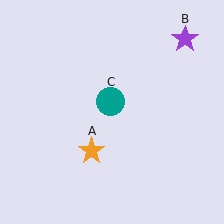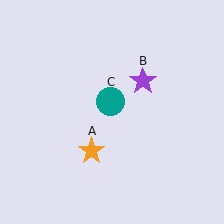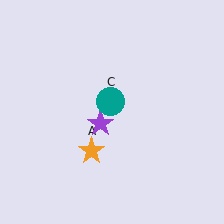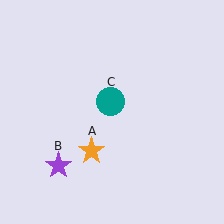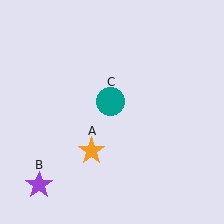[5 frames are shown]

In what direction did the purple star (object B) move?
The purple star (object B) moved down and to the left.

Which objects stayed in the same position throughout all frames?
Orange star (object A) and teal circle (object C) remained stationary.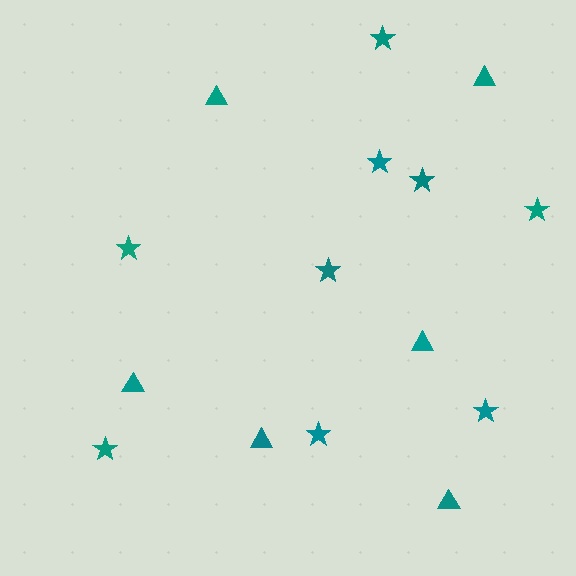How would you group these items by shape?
There are 2 groups: one group of triangles (6) and one group of stars (9).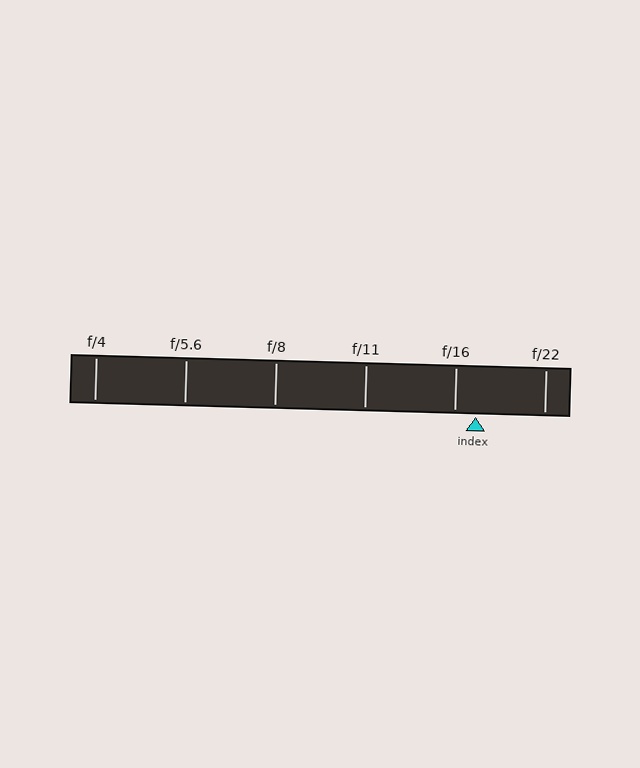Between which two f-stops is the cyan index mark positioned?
The index mark is between f/16 and f/22.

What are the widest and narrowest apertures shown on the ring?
The widest aperture shown is f/4 and the narrowest is f/22.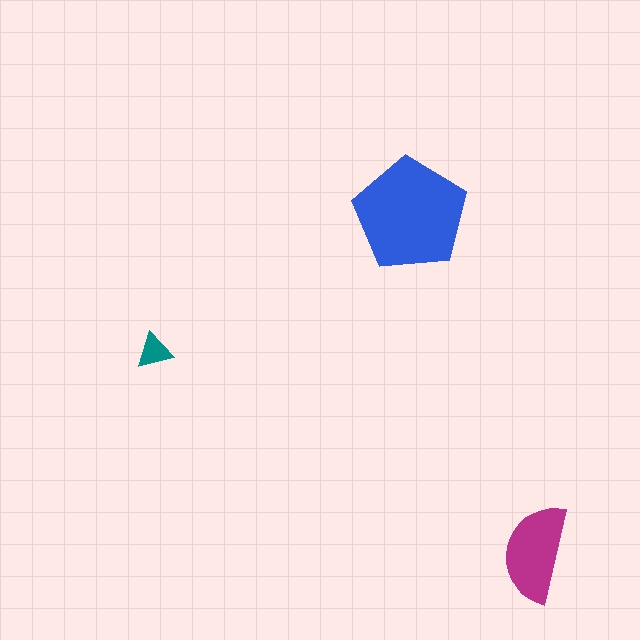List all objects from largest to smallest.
The blue pentagon, the magenta semicircle, the teal triangle.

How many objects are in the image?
There are 3 objects in the image.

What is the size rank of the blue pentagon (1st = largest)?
1st.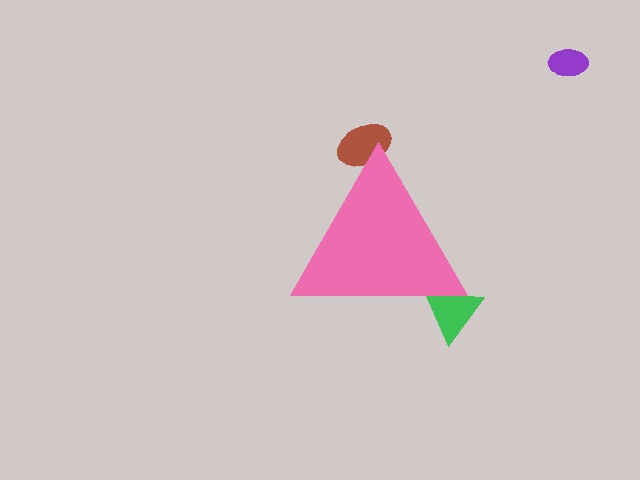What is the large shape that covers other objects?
A pink triangle.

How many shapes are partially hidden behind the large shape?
2 shapes are partially hidden.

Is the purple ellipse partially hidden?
No, the purple ellipse is fully visible.